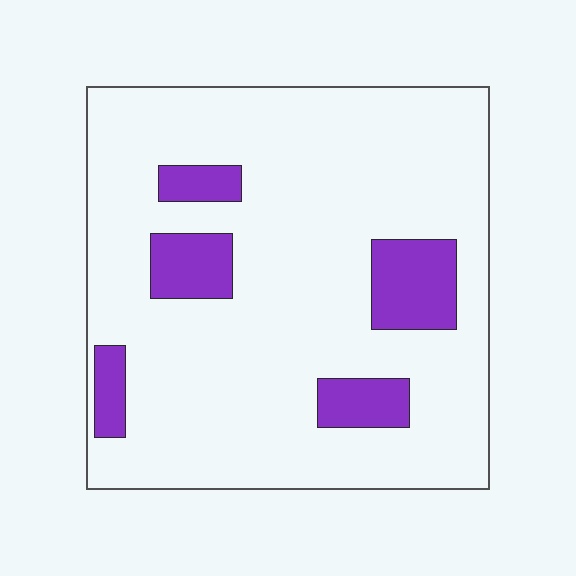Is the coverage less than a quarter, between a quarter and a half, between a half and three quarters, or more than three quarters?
Less than a quarter.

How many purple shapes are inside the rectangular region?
5.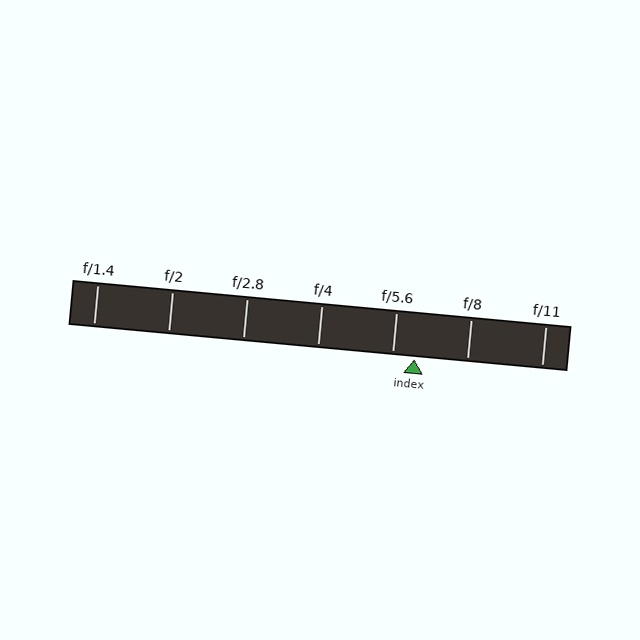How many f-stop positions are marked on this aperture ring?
There are 7 f-stop positions marked.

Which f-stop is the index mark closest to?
The index mark is closest to f/5.6.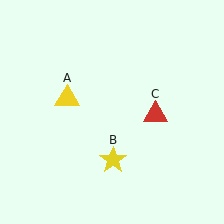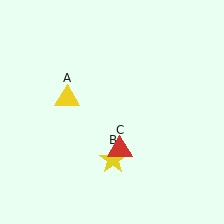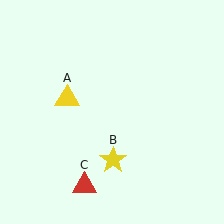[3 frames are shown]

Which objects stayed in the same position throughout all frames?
Yellow triangle (object A) and yellow star (object B) remained stationary.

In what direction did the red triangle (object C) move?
The red triangle (object C) moved down and to the left.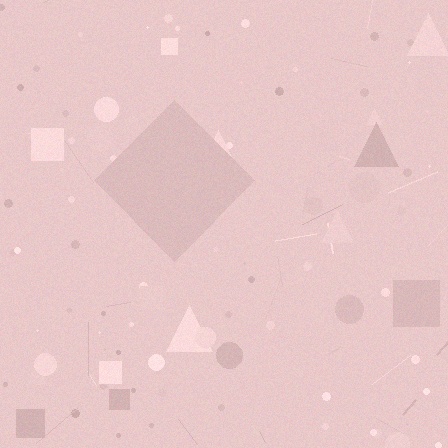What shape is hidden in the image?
A diamond is hidden in the image.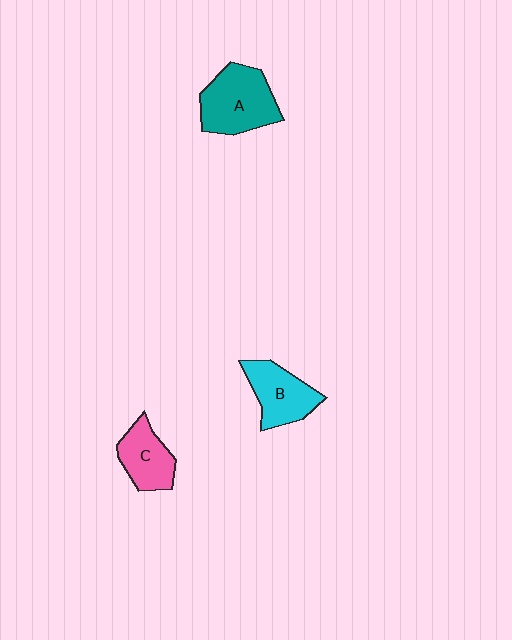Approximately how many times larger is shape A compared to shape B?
Approximately 1.3 times.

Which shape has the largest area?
Shape A (teal).